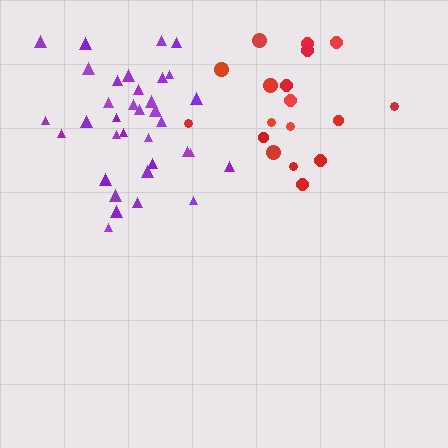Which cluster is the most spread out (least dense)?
Red.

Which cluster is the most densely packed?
Purple.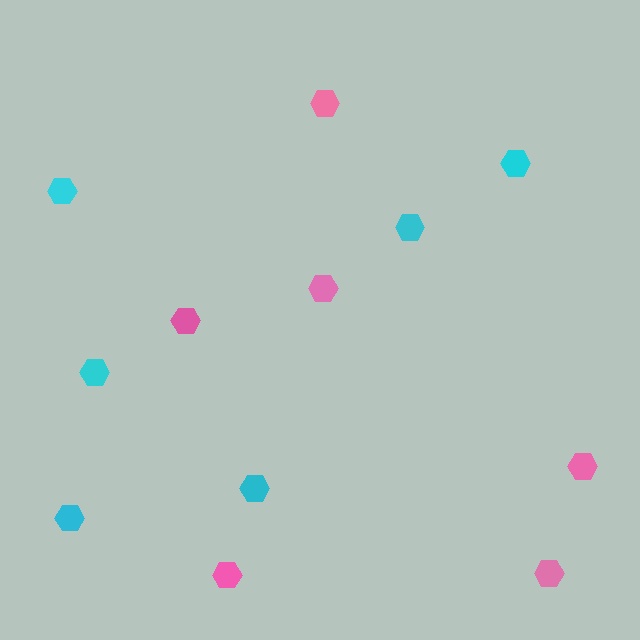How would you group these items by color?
There are 2 groups: one group of cyan hexagons (6) and one group of pink hexagons (6).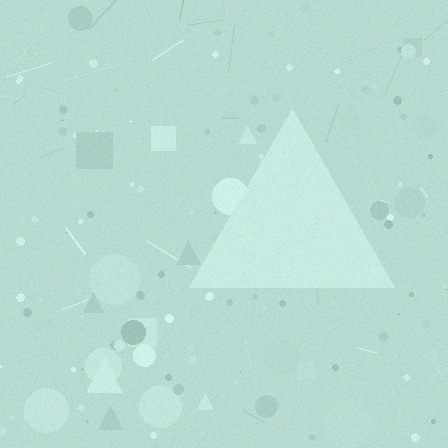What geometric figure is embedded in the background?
A triangle is embedded in the background.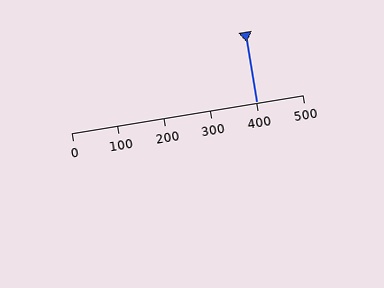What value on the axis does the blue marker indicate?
The marker indicates approximately 400.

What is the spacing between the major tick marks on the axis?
The major ticks are spaced 100 apart.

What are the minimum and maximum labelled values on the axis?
The axis runs from 0 to 500.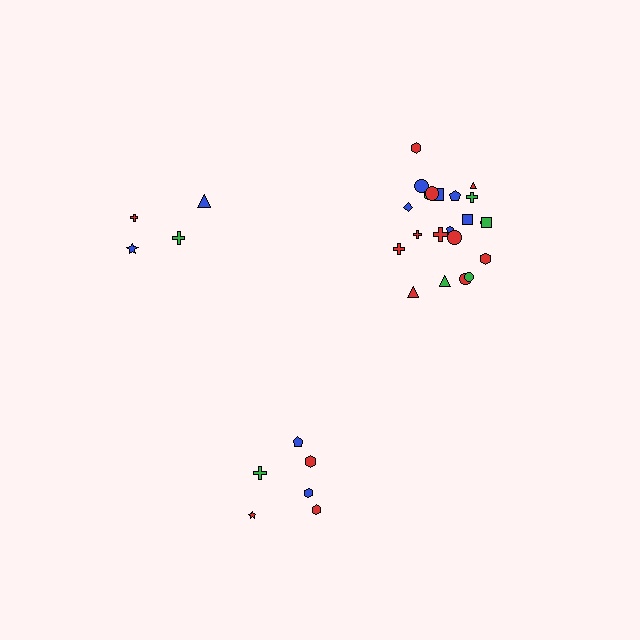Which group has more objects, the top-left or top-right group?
The top-right group.